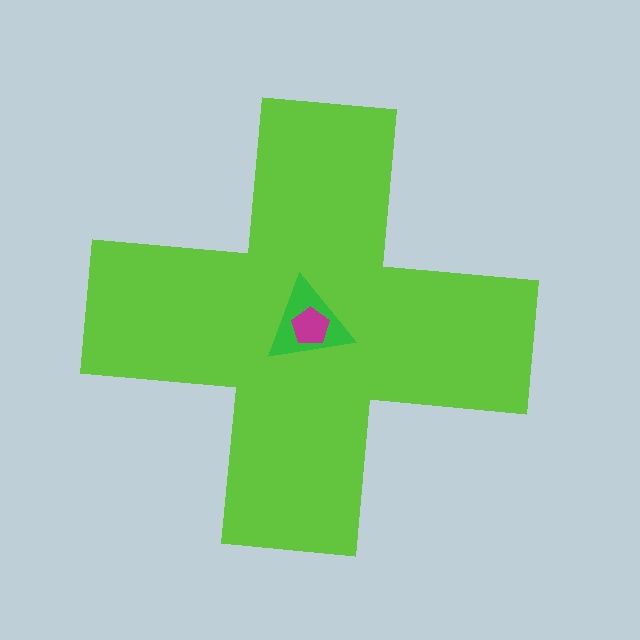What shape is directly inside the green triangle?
The magenta pentagon.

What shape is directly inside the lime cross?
The green triangle.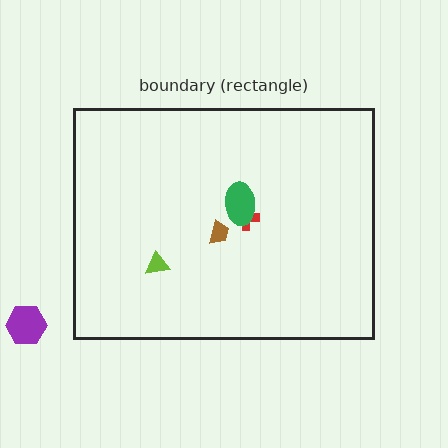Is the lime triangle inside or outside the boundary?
Inside.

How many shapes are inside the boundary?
4 inside, 1 outside.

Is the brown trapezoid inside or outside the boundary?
Inside.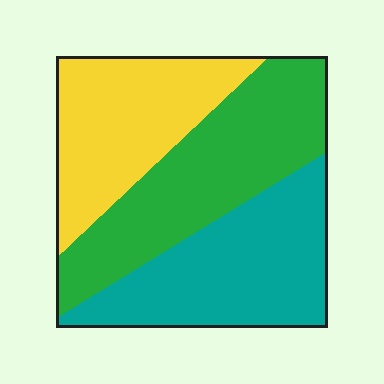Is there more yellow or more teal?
Teal.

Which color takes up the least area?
Yellow, at roughly 30%.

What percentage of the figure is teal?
Teal takes up between a third and a half of the figure.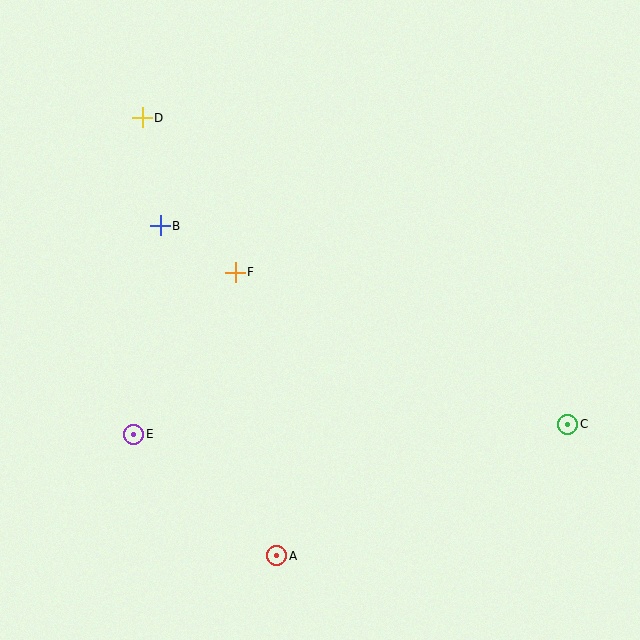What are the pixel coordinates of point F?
Point F is at (235, 272).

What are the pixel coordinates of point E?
Point E is at (134, 434).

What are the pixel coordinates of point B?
Point B is at (160, 226).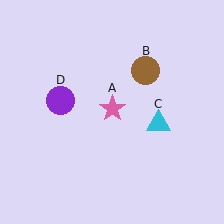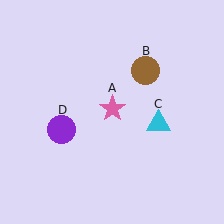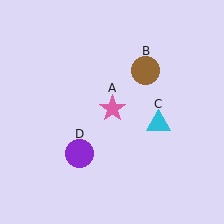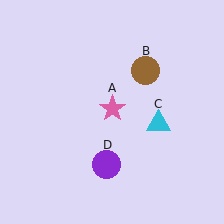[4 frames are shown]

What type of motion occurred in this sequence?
The purple circle (object D) rotated counterclockwise around the center of the scene.